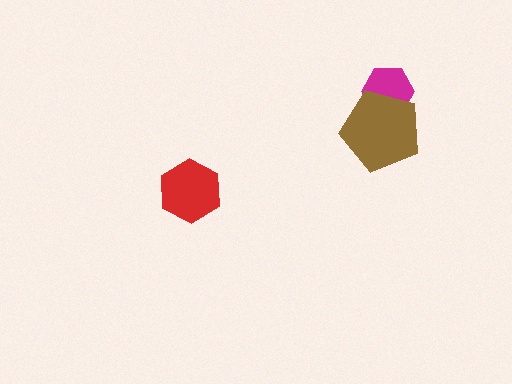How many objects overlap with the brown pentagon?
1 object overlaps with the brown pentagon.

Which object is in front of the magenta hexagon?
The brown pentagon is in front of the magenta hexagon.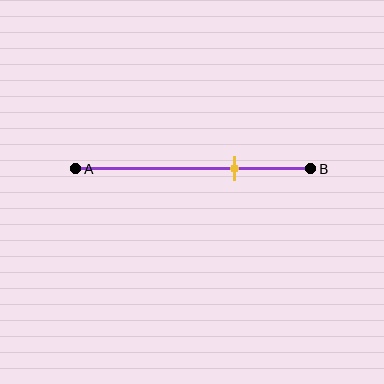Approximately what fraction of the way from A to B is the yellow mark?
The yellow mark is approximately 70% of the way from A to B.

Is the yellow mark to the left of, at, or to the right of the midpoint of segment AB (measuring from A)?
The yellow mark is to the right of the midpoint of segment AB.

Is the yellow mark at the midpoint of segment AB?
No, the mark is at about 70% from A, not at the 50% midpoint.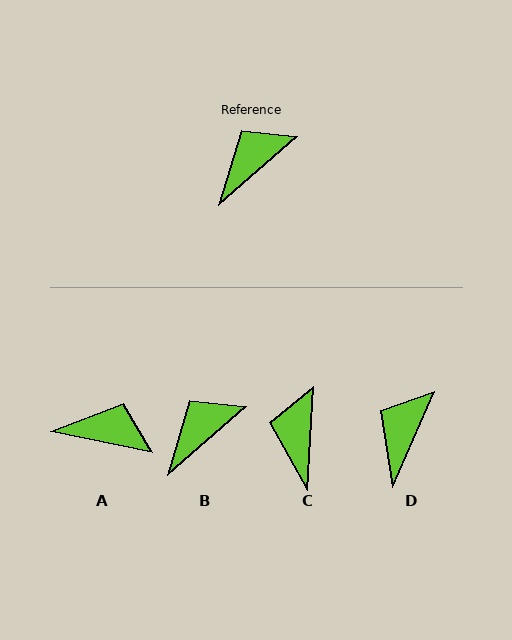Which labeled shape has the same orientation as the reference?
B.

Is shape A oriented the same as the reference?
No, it is off by about 53 degrees.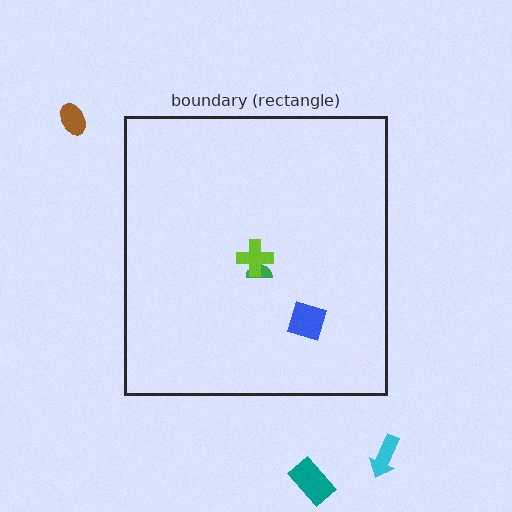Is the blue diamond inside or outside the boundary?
Inside.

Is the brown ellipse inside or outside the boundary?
Outside.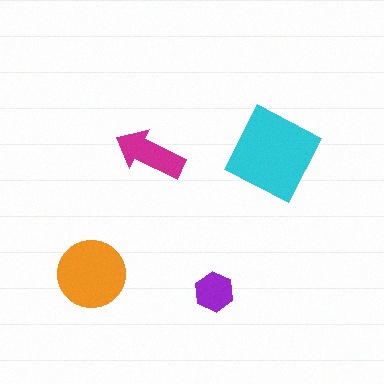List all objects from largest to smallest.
The cyan diamond, the orange circle, the magenta arrow, the purple hexagon.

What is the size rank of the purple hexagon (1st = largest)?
4th.